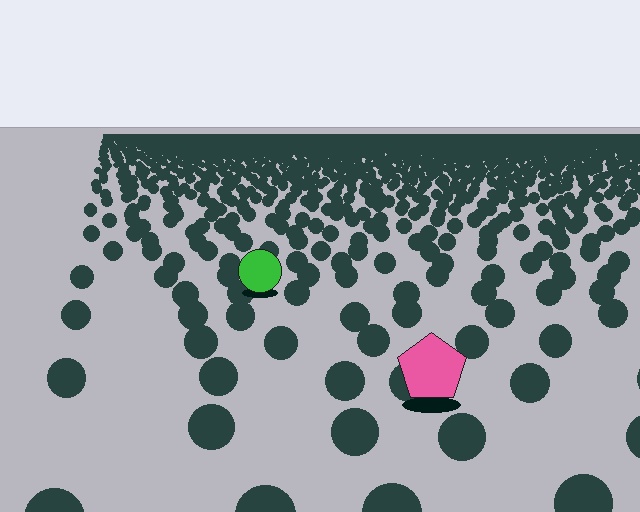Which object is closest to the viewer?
The pink pentagon is closest. The texture marks near it are larger and more spread out.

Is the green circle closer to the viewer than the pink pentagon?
No. The pink pentagon is closer — you can tell from the texture gradient: the ground texture is coarser near it.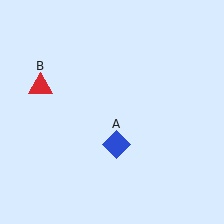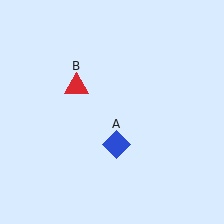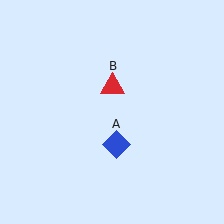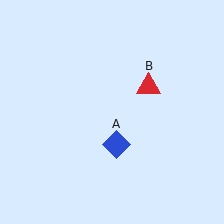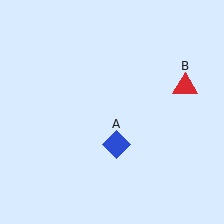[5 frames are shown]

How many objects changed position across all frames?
1 object changed position: red triangle (object B).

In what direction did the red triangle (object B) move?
The red triangle (object B) moved right.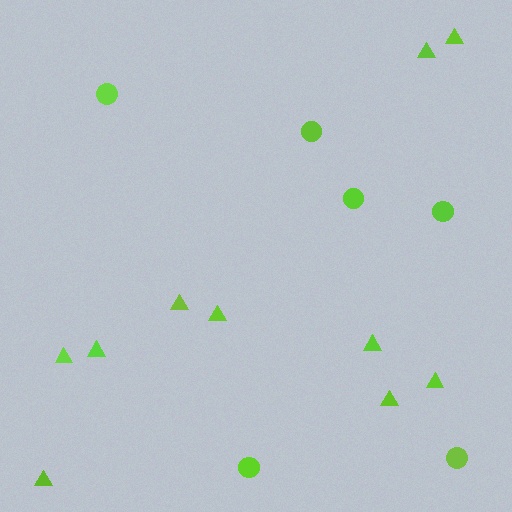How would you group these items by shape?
There are 2 groups: one group of triangles (10) and one group of circles (6).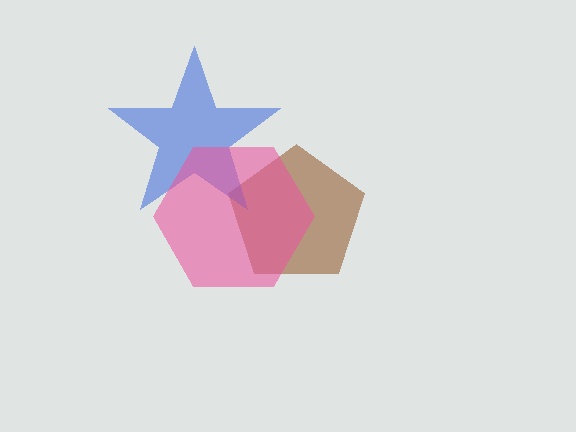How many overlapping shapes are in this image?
There are 3 overlapping shapes in the image.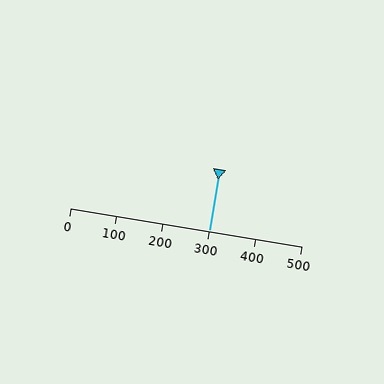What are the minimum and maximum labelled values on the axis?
The axis runs from 0 to 500.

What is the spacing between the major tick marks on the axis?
The major ticks are spaced 100 apart.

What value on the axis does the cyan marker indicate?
The marker indicates approximately 300.